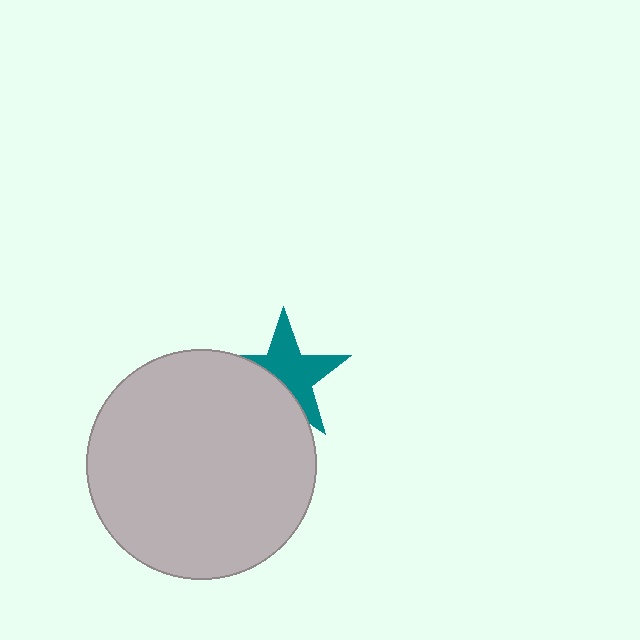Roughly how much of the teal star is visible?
About half of it is visible (roughly 60%).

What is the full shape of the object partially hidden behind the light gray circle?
The partially hidden object is a teal star.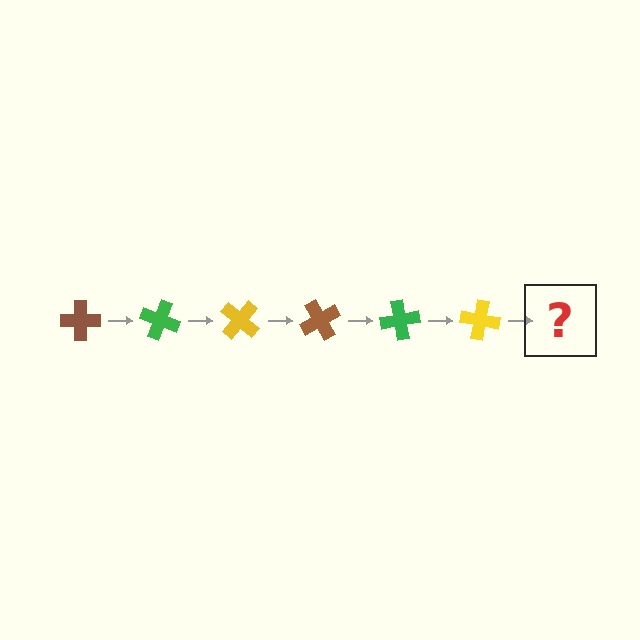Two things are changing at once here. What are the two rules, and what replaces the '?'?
The two rules are that it rotates 20 degrees each step and the color cycles through brown, green, and yellow. The '?' should be a brown cross, rotated 120 degrees from the start.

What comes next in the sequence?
The next element should be a brown cross, rotated 120 degrees from the start.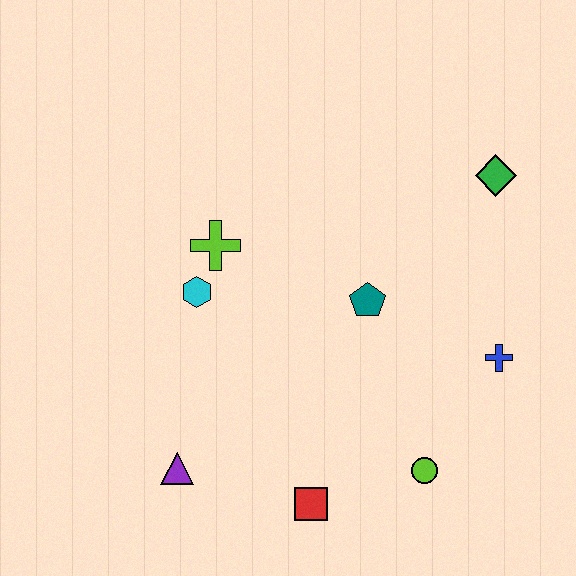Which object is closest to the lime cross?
The cyan hexagon is closest to the lime cross.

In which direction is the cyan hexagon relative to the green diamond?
The cyan hexagon is to the left of the green diamond.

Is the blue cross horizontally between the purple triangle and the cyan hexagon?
No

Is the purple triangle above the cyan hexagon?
No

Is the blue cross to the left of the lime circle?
No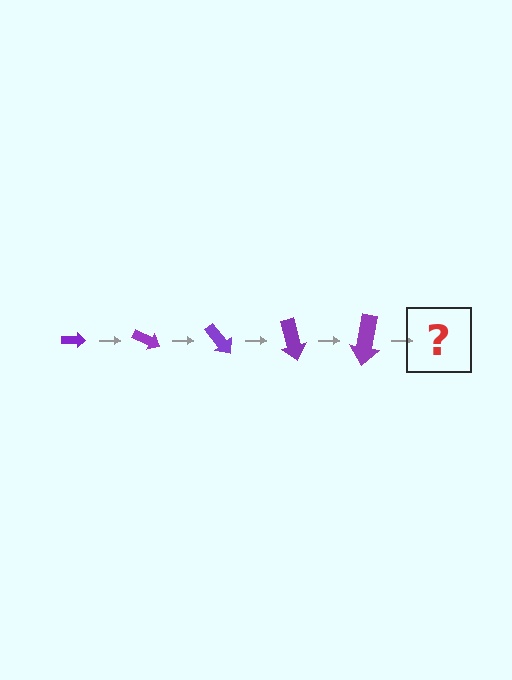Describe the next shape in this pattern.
It should be an arrow, larger than the previous one and rotated 125 degrees from the start.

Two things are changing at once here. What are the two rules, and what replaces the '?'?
The two rules are that the arrow grows larger each step and it rotates 25 degrees each step. The '?' should be an arrow, larger than the previous one and rotated 125 degrees from the start.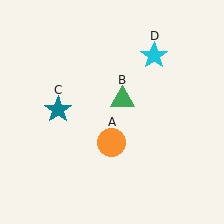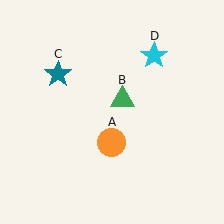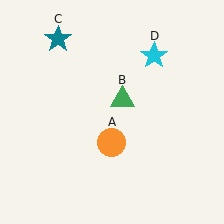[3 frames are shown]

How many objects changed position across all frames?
1 object changed position: teal star (object C).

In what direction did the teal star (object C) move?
The teal star (object C) moved up.